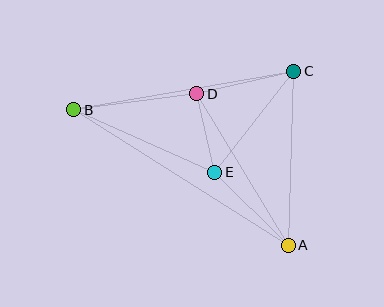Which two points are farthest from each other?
Points A and B are farthest from each other.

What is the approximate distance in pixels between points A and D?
The distance between A and D is approximately 177 pixels.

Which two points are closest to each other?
Points D and E are closest to each other.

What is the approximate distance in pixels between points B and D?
The distance between B and D is approximately 124 pixels.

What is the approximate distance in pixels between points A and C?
The distance between A and C is approximately 174 pixels.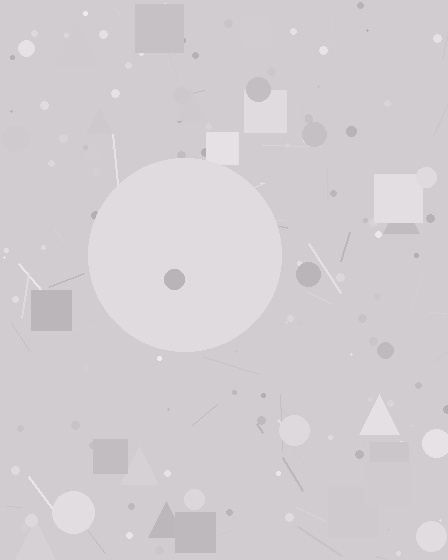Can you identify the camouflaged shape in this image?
The camouflaged shape is a circle.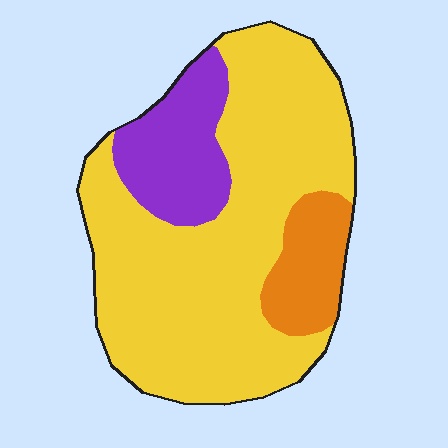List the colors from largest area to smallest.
From largest to smallest: yellow, purple, orange.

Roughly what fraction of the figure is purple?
Purple covers roughly 15% of the figure.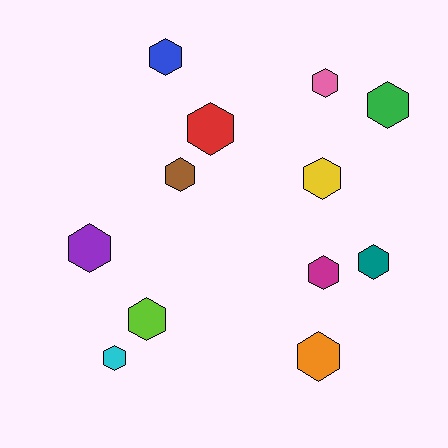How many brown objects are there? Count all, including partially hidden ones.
There is 1 brown object.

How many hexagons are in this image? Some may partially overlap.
There are 12 hexagons.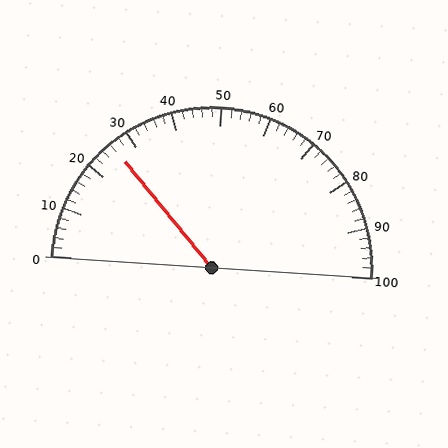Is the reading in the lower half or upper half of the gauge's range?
The reading is in the lower half of the range (0 to 100).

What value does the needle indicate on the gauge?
The needle indicates approximately 26.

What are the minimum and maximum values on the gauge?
The gauge ranges from 0 to 100.